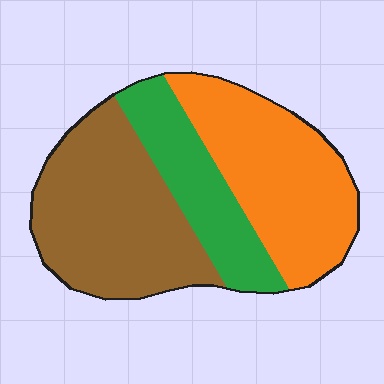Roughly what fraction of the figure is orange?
Orange takes up about three eighths (3/8) of the figure.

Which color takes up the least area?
Green, at roughly 20%.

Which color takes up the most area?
Brown, at roughly 40%.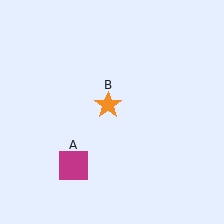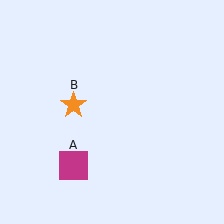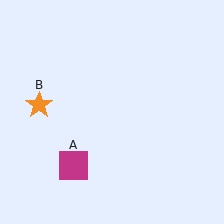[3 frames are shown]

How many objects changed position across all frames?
1 object changed position: orange star (object B).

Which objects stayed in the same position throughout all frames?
Magenta square (object A) remained stationary.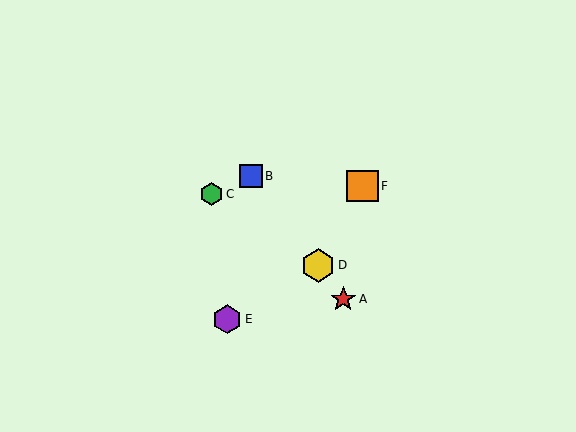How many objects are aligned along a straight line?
3 objects (A, B, D) are aligned along a straight line.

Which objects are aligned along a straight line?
Objects A, B, D are aligned along a straight line.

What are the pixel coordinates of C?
Object C is at (212, 194).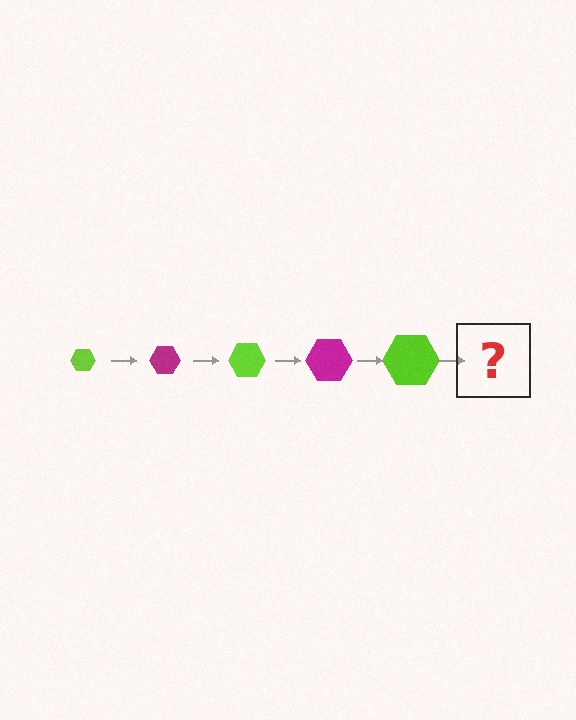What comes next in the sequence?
The next element should be a magenta hexagon, larger than the previous one.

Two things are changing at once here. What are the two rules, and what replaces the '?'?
The two rules are that the hexagon grows larger each step and the color cycles through lime and magenta. The '?' should be a magenta hexagon, larger than the previous one.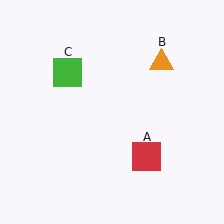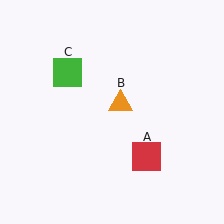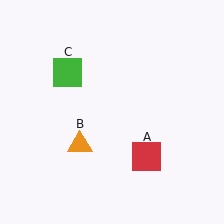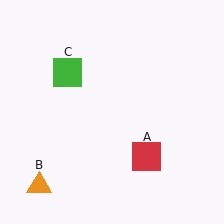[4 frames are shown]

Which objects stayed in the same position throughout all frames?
Red square (object A) and green square (object C) remained stationary.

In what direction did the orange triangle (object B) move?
The orange triangle (object B) moved down and to the left.